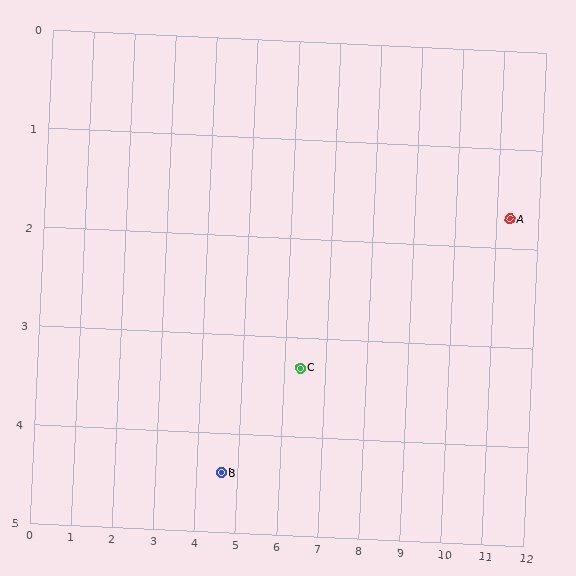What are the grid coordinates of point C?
Point C is at approximately (6.4, 3.3).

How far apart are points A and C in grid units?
Points A and C are about 5.2 grid units apart.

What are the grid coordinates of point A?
Point A is at approximately (11.3, 1.7).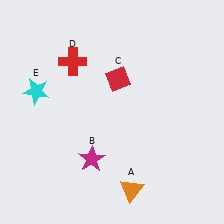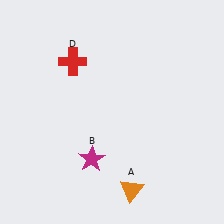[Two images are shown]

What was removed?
The cyan star (E), the red diamond (C) were removed in Image 2.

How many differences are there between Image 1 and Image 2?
There are 2 differences between the two images.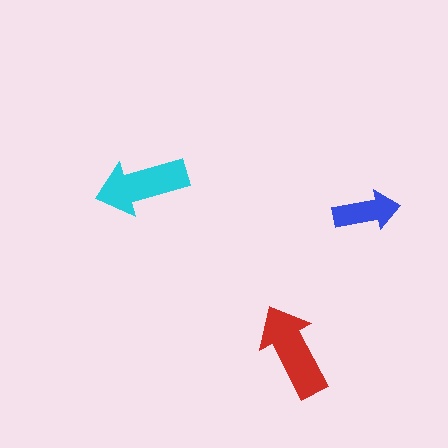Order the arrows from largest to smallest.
the red one, the cyan one, the blue one.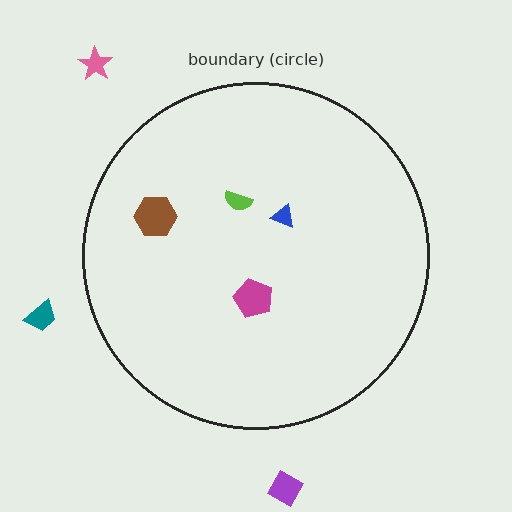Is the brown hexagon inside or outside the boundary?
Inside.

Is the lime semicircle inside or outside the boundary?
Inside.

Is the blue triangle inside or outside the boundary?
Inside.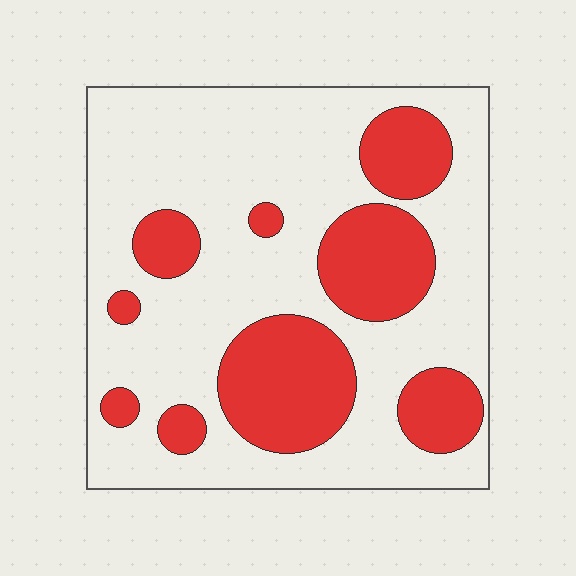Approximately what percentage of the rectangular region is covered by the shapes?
Approximately 30%.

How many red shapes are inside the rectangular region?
9.